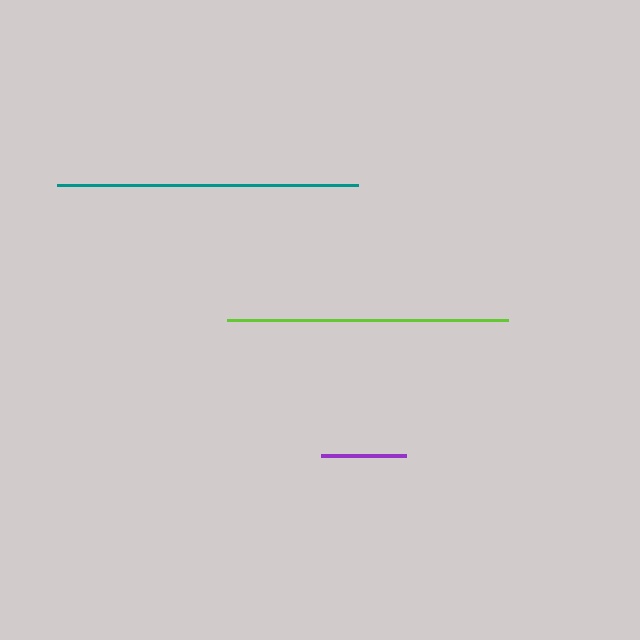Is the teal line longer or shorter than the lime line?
The teal line is longer than the lime line.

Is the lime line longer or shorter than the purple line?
The lime line is longer than the purple line.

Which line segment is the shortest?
The purple line is the shortest at approximately 85 pixels.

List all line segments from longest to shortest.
From longest to shortest: teal, lime, purple.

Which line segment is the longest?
The teal line is the longest at approximately 301 pixels.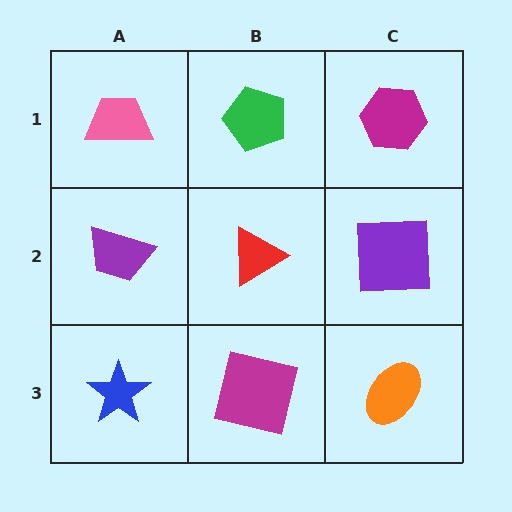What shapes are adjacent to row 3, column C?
A purple square (row 2, column C), a magenta square (row 3, column B).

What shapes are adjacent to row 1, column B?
A red triangle (row 2, column B), a pink trapezoid (row 1, column A), a magenta hexagon (row 1, column C).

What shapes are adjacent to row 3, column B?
A red triangle (row 2, column B), a blue star (row 3, column A), an orange ellipse (row 3, column C).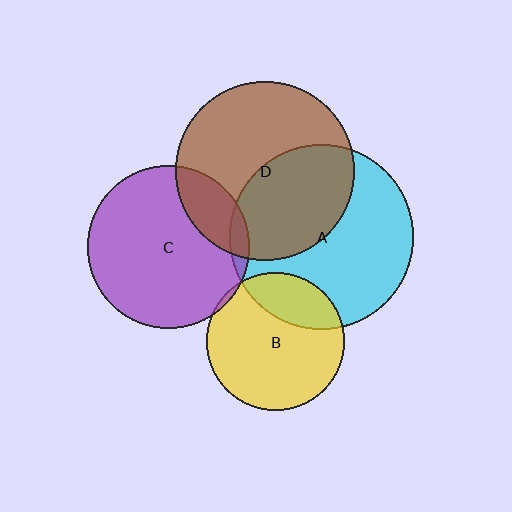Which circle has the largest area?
Circle A (cyan).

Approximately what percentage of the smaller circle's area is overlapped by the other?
Approximately 25%.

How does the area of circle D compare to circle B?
Approximately 1.7 times.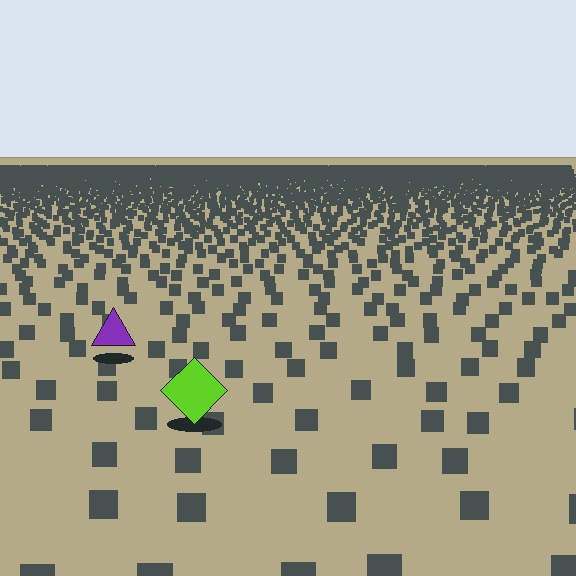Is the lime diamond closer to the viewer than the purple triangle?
Yes. The lime diamond is closer — you can tell from the texture gradient: the ground texture is coarser near it.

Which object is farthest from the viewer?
The purple triangle is farthest from the viewer. It appears smaller and the ground texture around it is denser.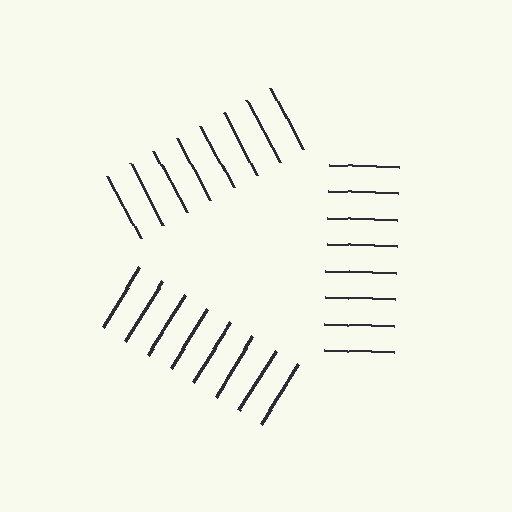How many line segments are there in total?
24 — 8 along each of the 3 edges.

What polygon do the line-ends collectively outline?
An illusory triangle — the line segments terminate on its edges but no continuous stroke is drawn.